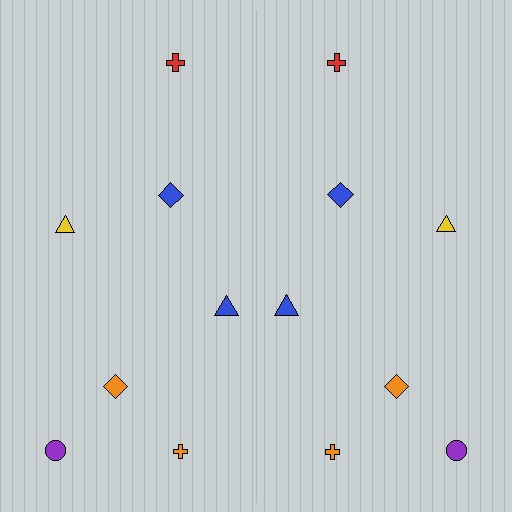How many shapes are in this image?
There are 14 shapes in this image.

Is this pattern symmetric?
Yes, this pattern has bilateral (reflection) symmetry.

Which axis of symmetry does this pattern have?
The pattern has a vertical axis of symmetry running through the center of the image.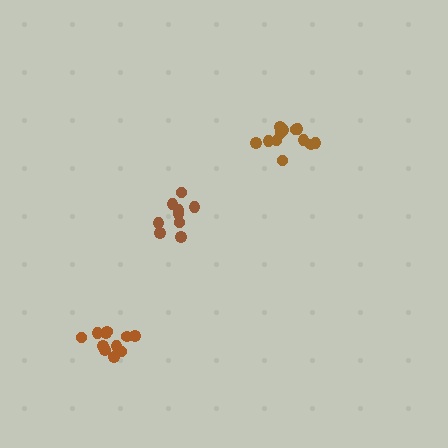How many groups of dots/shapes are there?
There are 3 groups.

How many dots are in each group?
Group 1: 12 dots, Group 2: 11 dots, Group 3: 9 dots (32 total).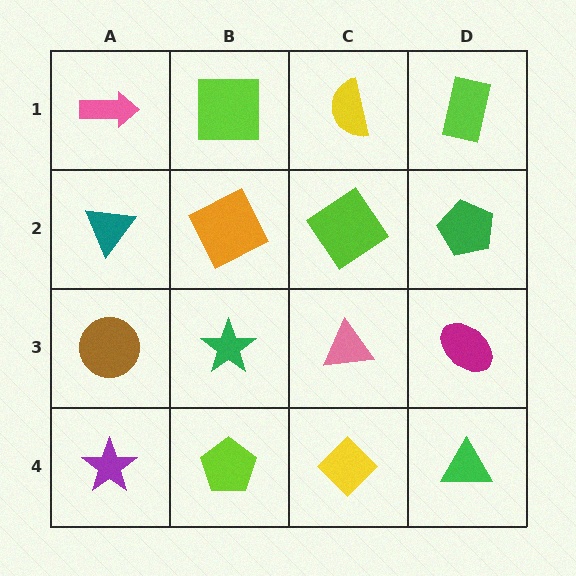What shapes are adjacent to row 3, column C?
A lime diamond (row 2, column C), a yellow diamond (row 4, column C), a green star (row 3, column B), a magenta ellipse (row 3, column D).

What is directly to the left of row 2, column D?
A lime diamond.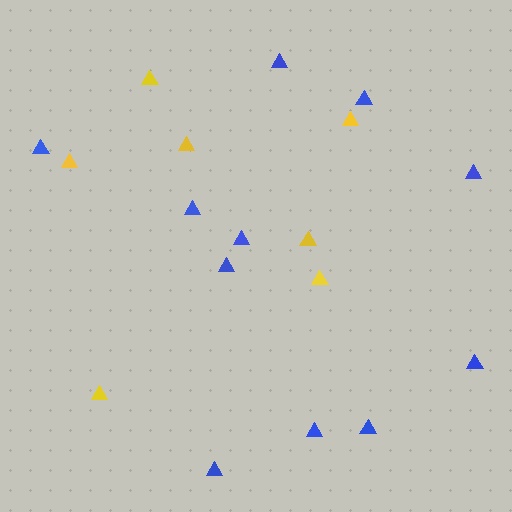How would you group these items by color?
There are 2 groups: one group of yellow triangles (7) and one group of blue triangles (11).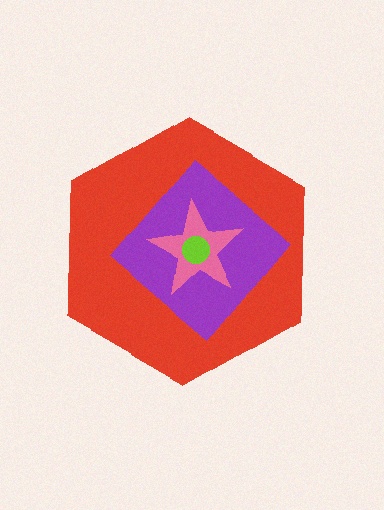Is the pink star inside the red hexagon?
Yes.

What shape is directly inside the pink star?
The lime circle.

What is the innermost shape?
The lime circle.